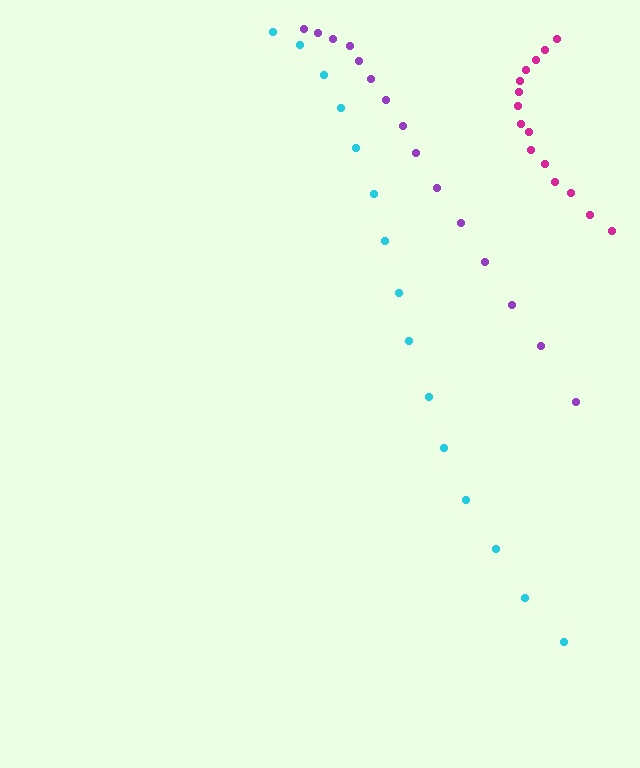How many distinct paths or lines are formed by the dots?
There are 3 distinct paths.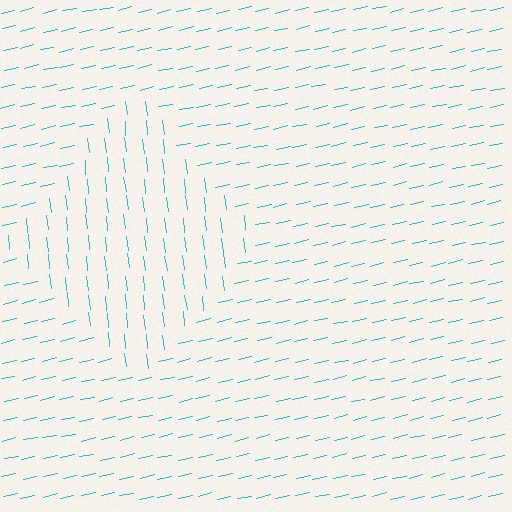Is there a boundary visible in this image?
Yes, there is a texture boundary formed by a change in line orientation.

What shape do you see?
I see a diamond.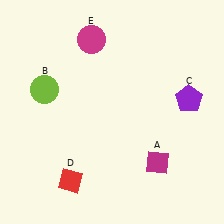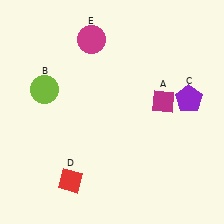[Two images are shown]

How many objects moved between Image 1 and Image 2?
1 object moved between the two images.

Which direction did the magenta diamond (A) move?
The magenta diamond (A) moved up.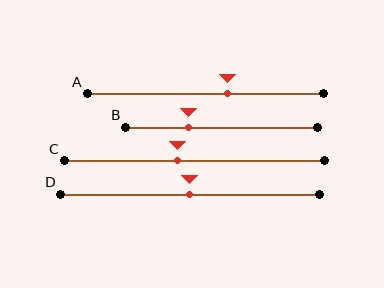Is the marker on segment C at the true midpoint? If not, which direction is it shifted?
No, the marker on segment C is shifted to the left by about 6% of the segment length.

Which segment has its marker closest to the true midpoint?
Segment D has its marker closest to the true midpoint.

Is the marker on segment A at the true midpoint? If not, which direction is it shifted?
No, the marker on segment A is shifted to the right by about 10% of the segment length.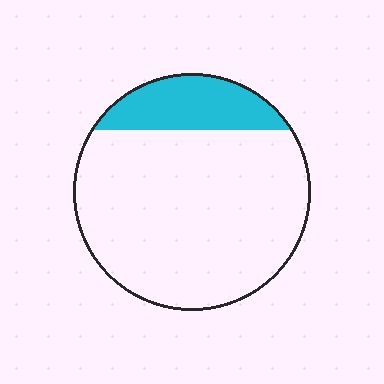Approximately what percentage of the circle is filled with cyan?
Approximately 20%.